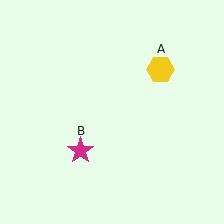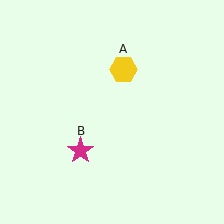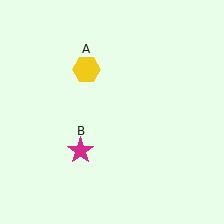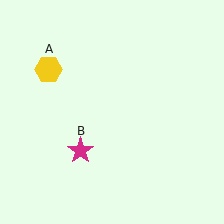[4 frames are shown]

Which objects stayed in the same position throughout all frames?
Magenta star (object B) remained stationary.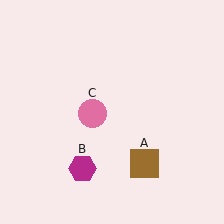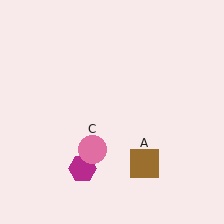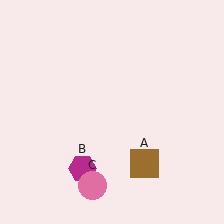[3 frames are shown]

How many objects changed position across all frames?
1 object changed position: pink circle (object C).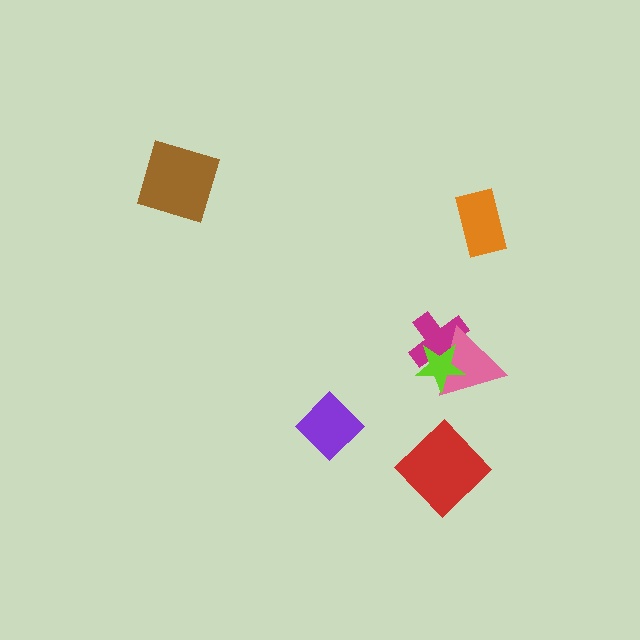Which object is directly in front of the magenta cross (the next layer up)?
The pink triangle is directly in front of the magenta cross.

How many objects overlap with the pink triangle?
2 objects overlap with the pink triangle.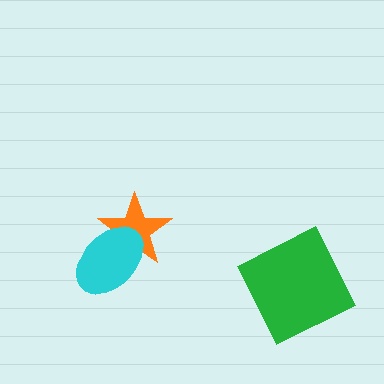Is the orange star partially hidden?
Yes, it is partially covered by another shape.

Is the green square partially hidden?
No, no other shape covers it.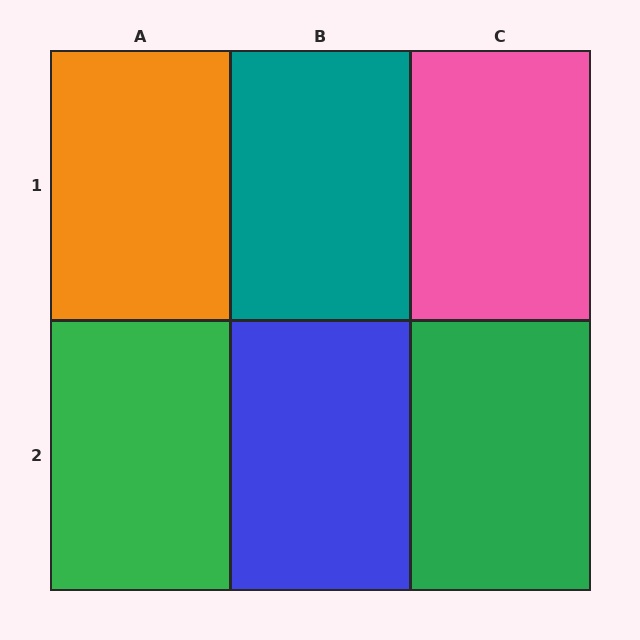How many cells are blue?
1 cell is blue.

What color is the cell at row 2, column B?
Blue.